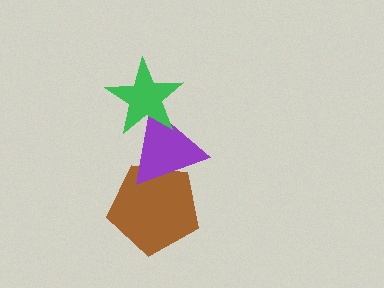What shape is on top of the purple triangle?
The green star is on top of the purple triangle.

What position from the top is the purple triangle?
The purple triangle is 2nd from the top.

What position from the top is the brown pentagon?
The brown pentagon is 3rd from the top.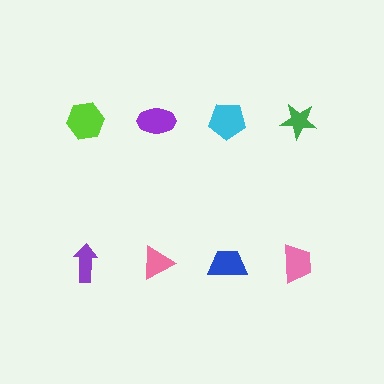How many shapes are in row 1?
4 shapes.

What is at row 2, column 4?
A pink trapezoid.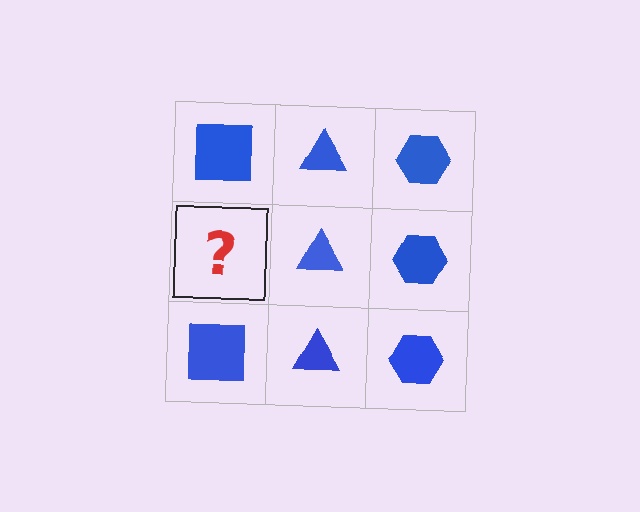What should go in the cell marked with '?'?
The missing cell should contain a blue square.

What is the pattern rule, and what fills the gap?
The rule is that each column has a consistent shape. The gap should be filled with a blue square.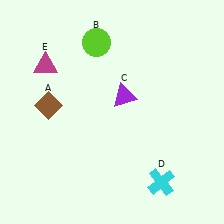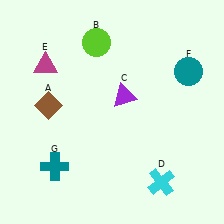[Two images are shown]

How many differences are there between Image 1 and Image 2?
There are 2 differences between the two images.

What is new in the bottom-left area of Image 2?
A teal cross (G) was added in the bottom-left area of Image 2.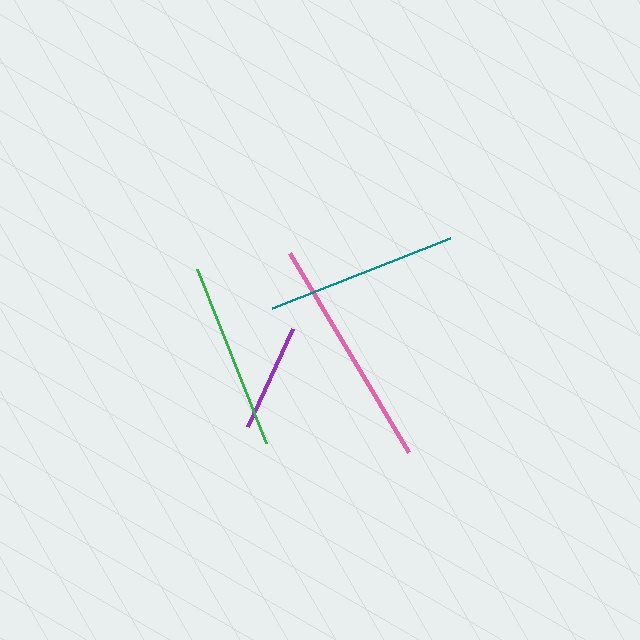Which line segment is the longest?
The pink line is the longest at approximately 231 pixels.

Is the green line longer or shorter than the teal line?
The teal line is longer than the green line.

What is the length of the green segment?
The green segment is approximately 188 pixels long.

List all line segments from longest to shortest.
From longest to shortest: pink, teal, green, purple.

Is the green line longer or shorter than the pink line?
The pink line is longer than the green line.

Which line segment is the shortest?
The purple line is the shortest at approximately 108 pixels.